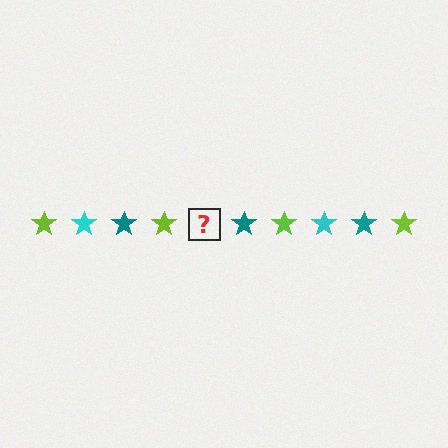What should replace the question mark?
The question mark should be replaced with a cyan star.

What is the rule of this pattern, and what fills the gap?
The rule is that the pattern cycles through lime, cyan, teal stars. The gap should be filled with a cyan star.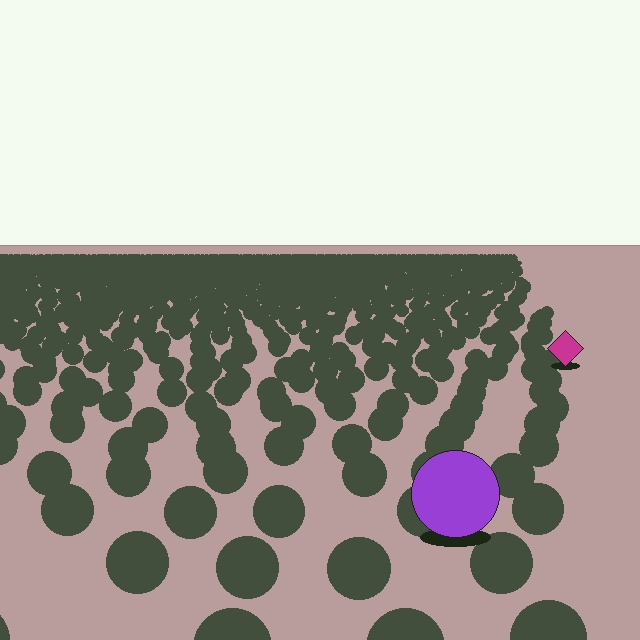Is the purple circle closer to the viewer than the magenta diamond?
Yes. The purple circle is closer — you can tell from the texture gradient: the ground texture is coarser near it.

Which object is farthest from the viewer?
The magenta diamond is farthest from the viewer. It appears smaller and the ground texture around it is denser.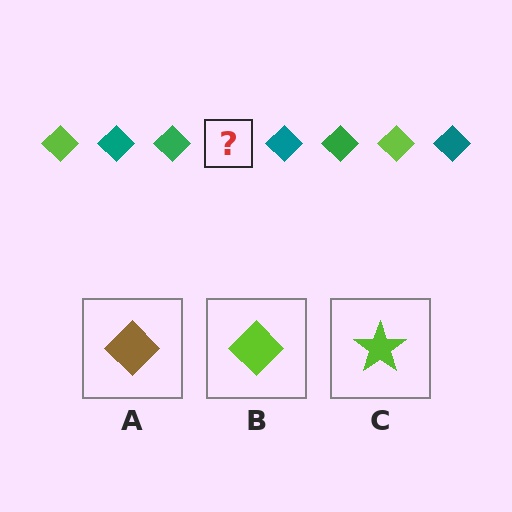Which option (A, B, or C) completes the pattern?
B.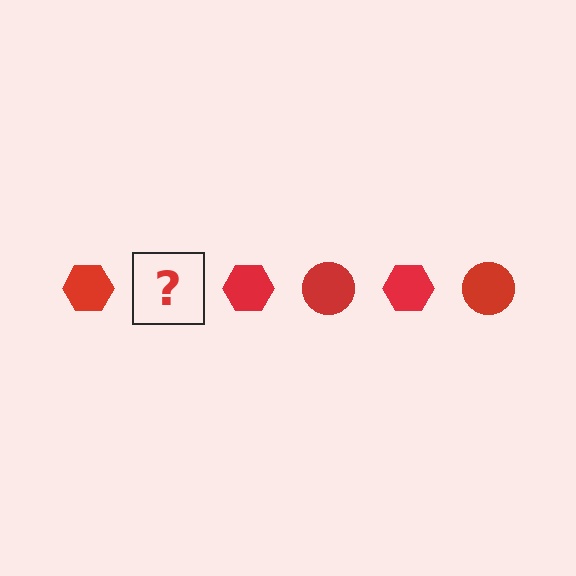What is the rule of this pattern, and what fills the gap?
The rule is that the pattern cycles through hexagon, circle shapes in red. The gap should be filled with a red circle.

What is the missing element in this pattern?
The missing element is a red circle.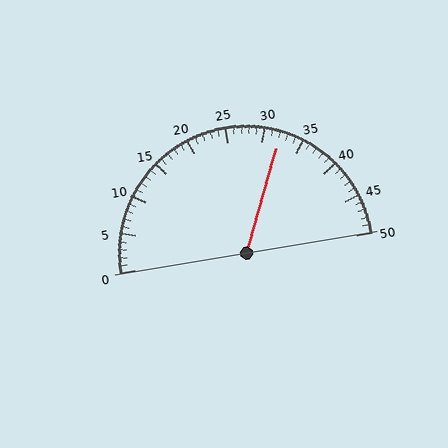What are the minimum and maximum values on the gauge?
The gauge ranges from 0 to 50.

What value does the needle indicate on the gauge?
The needle indicates approximately 32.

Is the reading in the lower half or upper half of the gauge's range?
The reading is in the upper half of the range (0 to 50).